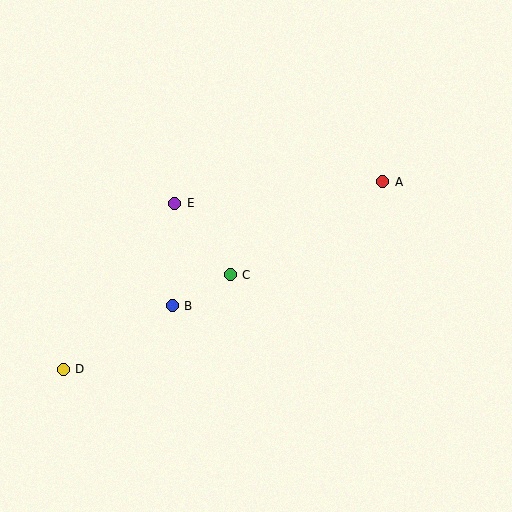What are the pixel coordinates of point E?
Point E is at (175, 203).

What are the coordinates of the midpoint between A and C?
The midpoint between A and C is at (307, 228).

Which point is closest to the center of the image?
Point C at (230, 275) is closest to the center.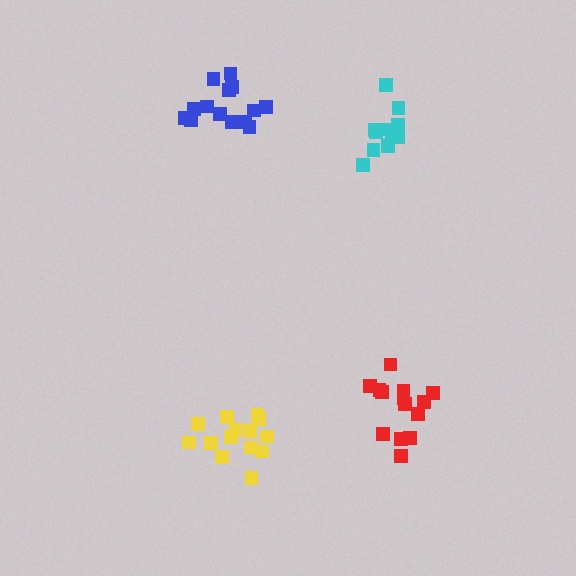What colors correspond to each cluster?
The clusters are colored: cyan, red, yellow, blue.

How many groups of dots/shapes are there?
There are 4 groups.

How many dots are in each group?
Group 1: 11 dots, Group 2: 14 dots, Group 3: 14 dots, Group 4: 15 dots (54 total).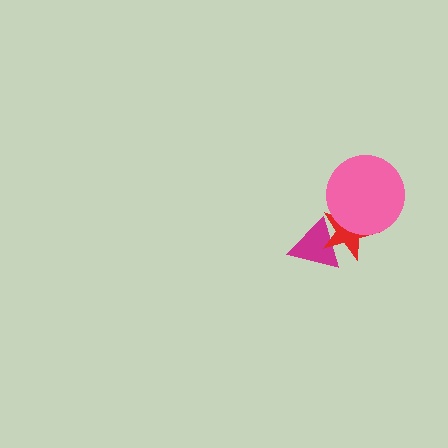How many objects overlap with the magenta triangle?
1 object overlaps with the magenta triangle.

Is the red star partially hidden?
Yes, it is partially covered by another shape.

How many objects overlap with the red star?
2 objects overlap with the red star.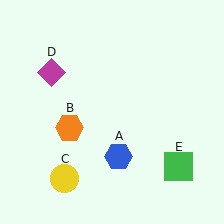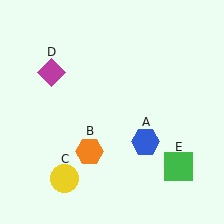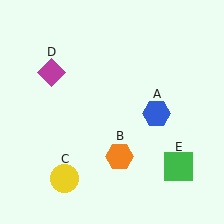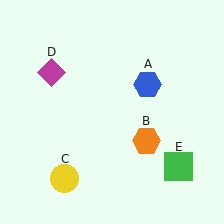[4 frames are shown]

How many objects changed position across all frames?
2 objects changed position: blue hexagon (object A), orange hexagon (object B).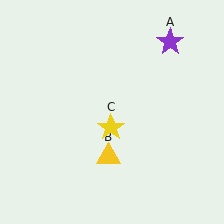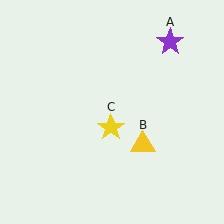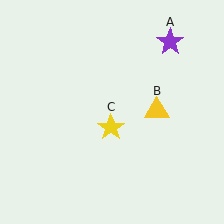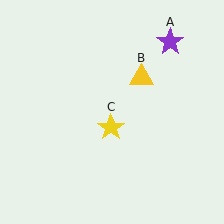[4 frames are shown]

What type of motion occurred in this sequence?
The yellow triangle (object B) rotated counterclockwise around the center of the scene.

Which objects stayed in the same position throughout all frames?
Purple star (object A) and yellow star (object C) remained stationary.